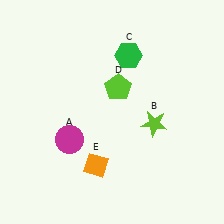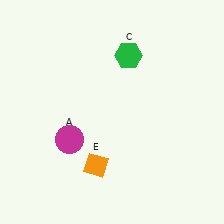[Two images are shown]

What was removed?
The lime star (B), the lime pentagon (D) were removed in Image 2.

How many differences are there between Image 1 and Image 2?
There are 2 differences between the two images.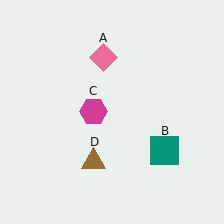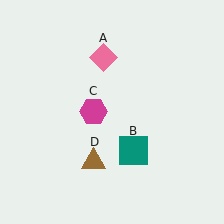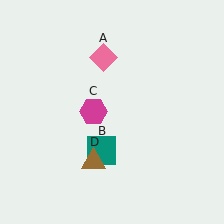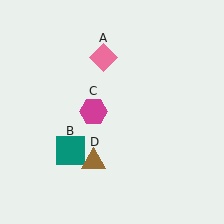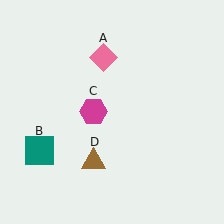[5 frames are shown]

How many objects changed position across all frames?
1 object changed position: teal square (object B).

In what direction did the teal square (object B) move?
The teal square (object B) moved left.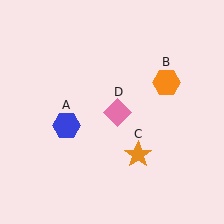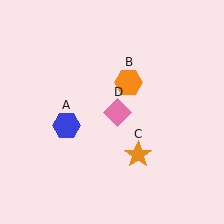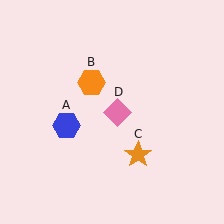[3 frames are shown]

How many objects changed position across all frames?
1 object changed position: orange hexagon (object B).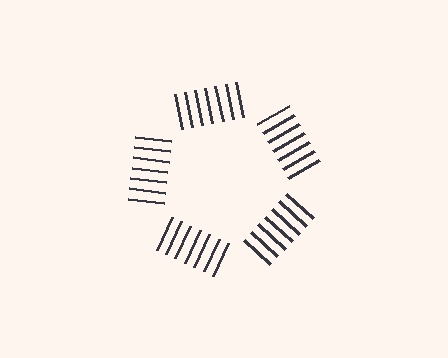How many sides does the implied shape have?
5 sides — the line-ends trace a pentagon.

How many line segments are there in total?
35 — 7 along each of the 5 edges.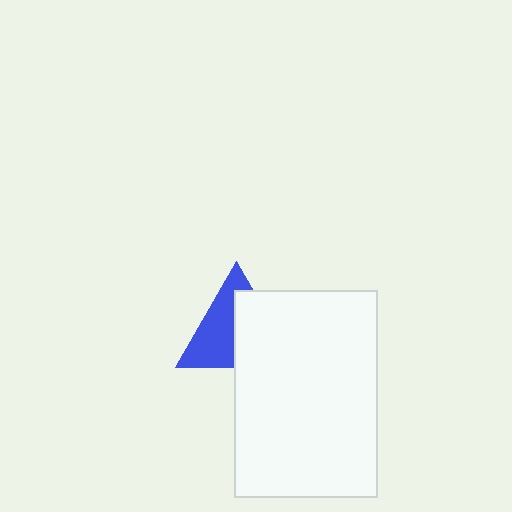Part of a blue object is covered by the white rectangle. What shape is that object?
It is a triangle.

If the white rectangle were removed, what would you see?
You would see the complete blue triangle.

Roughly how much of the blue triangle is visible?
About half of it is visible (roughly 50%).